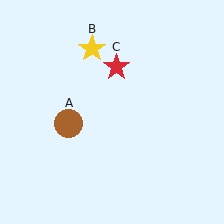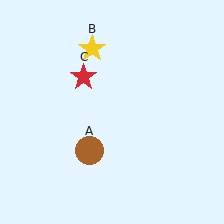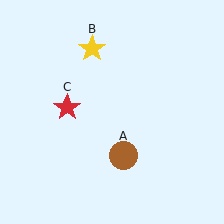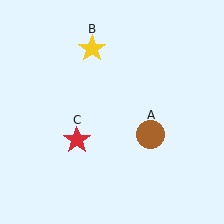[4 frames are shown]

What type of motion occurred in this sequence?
The brown circle (object A), red star (object C) rotated counterclockwise around the center of the scene.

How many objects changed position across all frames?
2 objects changed position: brown circle (object A), red star (object C).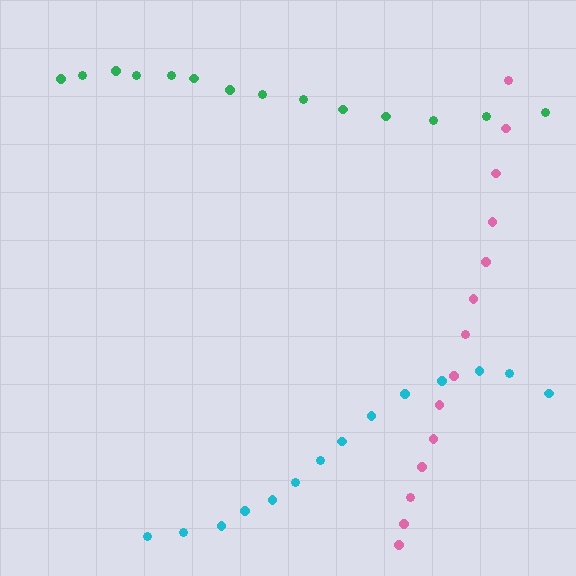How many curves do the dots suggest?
There are 3 distinct paths.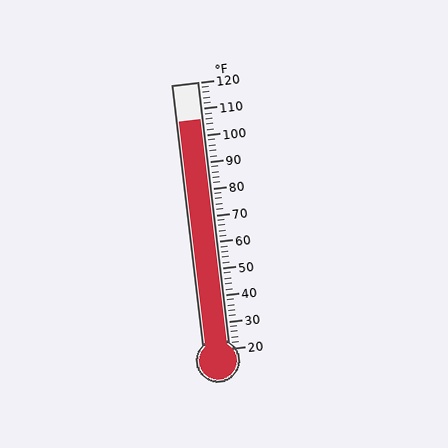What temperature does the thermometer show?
The thermometer shows approximately 106°F.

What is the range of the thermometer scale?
The thermometer scale ranges from 20°F to 120°F.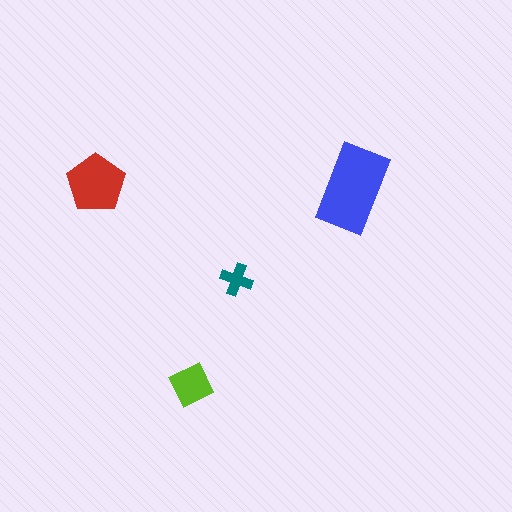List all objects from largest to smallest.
The blue rectangle, the red pentagon, the lime diamond, the teal cross.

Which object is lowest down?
The lime diamond is bottommost.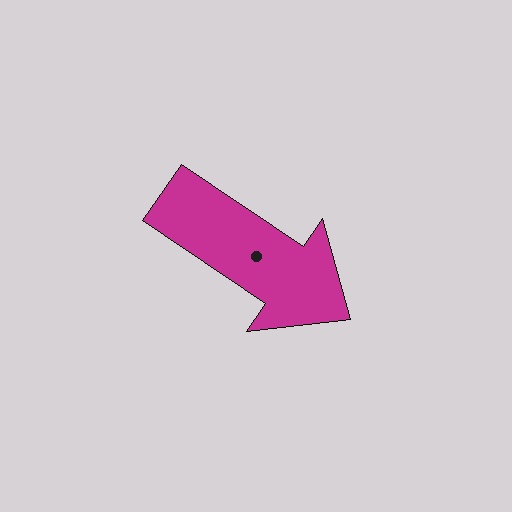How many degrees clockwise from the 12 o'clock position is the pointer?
Approximately 124 degrees.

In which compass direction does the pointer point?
Southeast.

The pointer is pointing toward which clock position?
Roughly 4 o'clock.